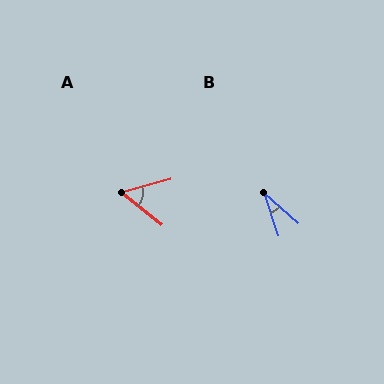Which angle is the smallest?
B, at approximately 29 degrees.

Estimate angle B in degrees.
Approximately 29 degrees.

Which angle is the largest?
A, at approximately 53 degrees.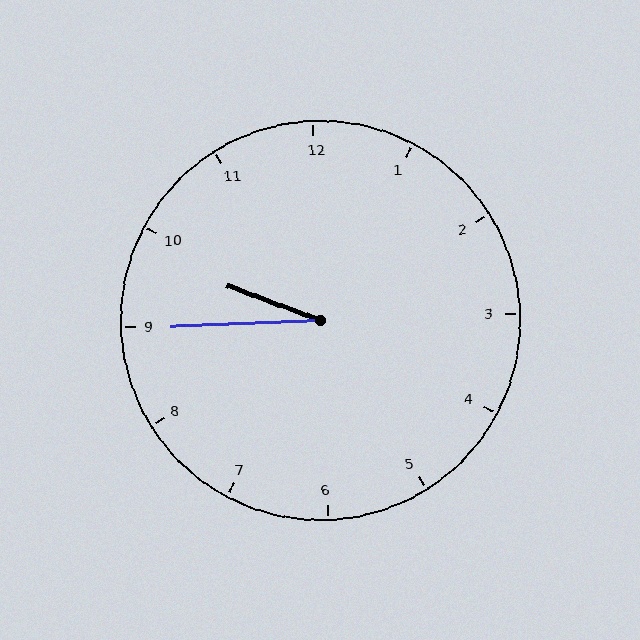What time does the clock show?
9:45.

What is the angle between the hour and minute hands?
Approximately 22 degrees.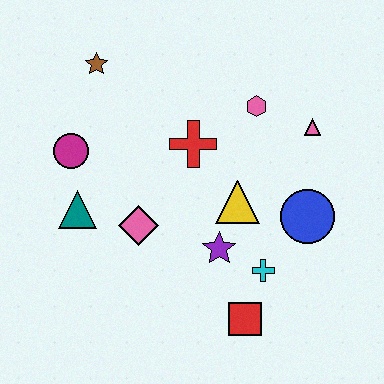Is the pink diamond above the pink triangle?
No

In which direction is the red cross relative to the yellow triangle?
The red cross is above the yellow triangle.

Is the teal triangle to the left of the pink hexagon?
Yes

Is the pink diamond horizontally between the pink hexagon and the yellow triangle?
No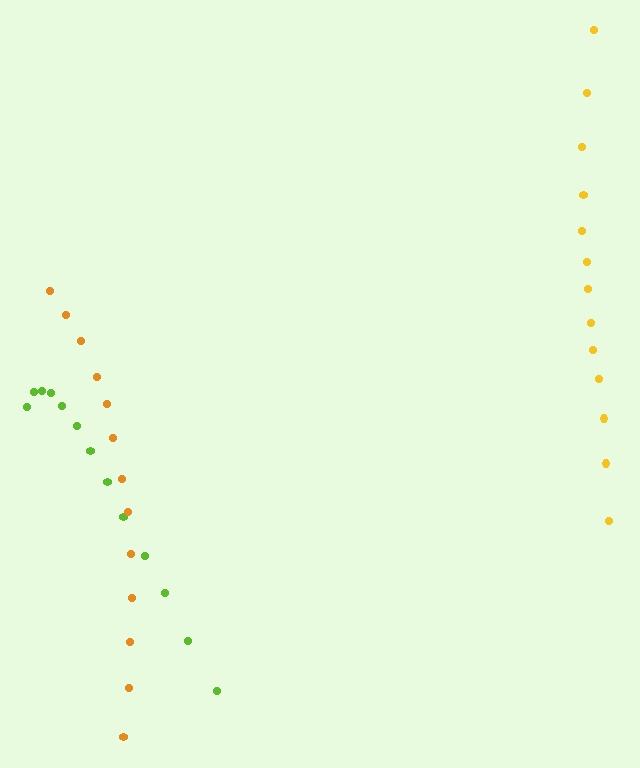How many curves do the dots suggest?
There are 3 distinct paths.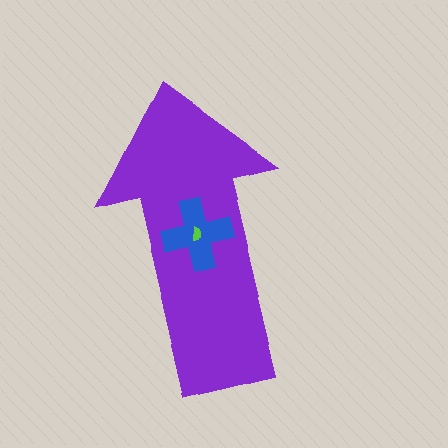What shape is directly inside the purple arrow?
The blue cross.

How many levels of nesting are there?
3.